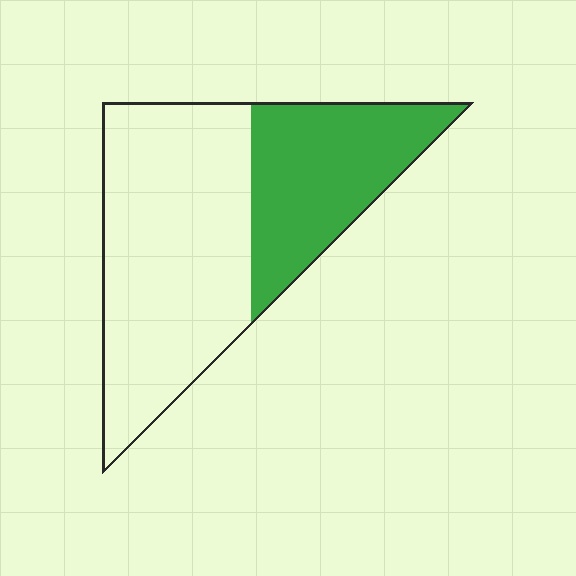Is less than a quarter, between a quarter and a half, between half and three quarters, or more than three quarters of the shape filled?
Between a quarter and a half.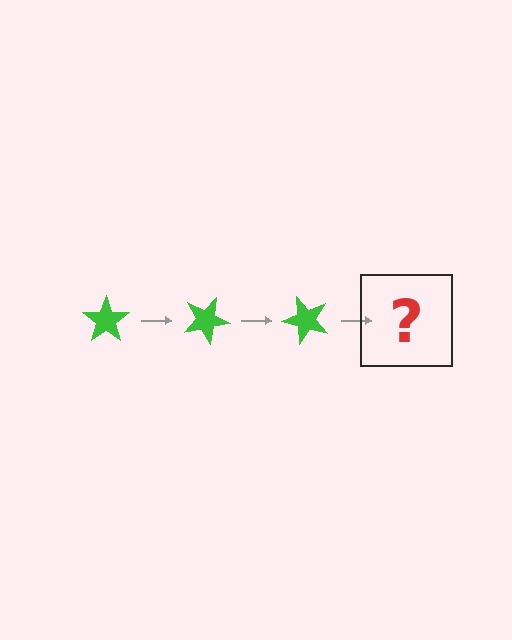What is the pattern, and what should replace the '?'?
The pattern is that the star rotates 25 degrees each step. The '?' should be a green star rotated 75 degrees.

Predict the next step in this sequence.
The next step is a green star rotated 75 degrees.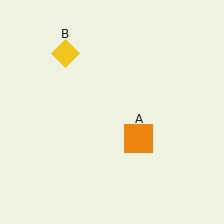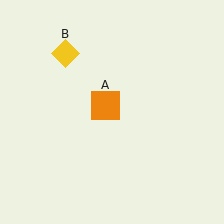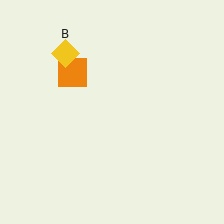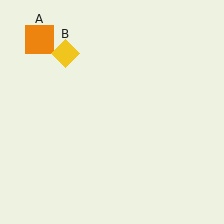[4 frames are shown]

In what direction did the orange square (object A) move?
The orange square (object A) moved up and to the left.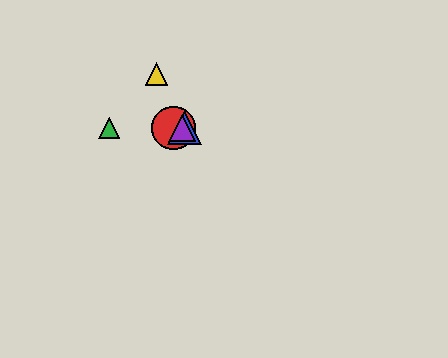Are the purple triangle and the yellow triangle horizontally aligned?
No, the purple triangle is at y≈128 and the yellow triangle is at y≈74.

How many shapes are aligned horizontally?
4 shapes (the red circle, the blue triangle, the green triangle, the purple triangle) are aligned horizontally.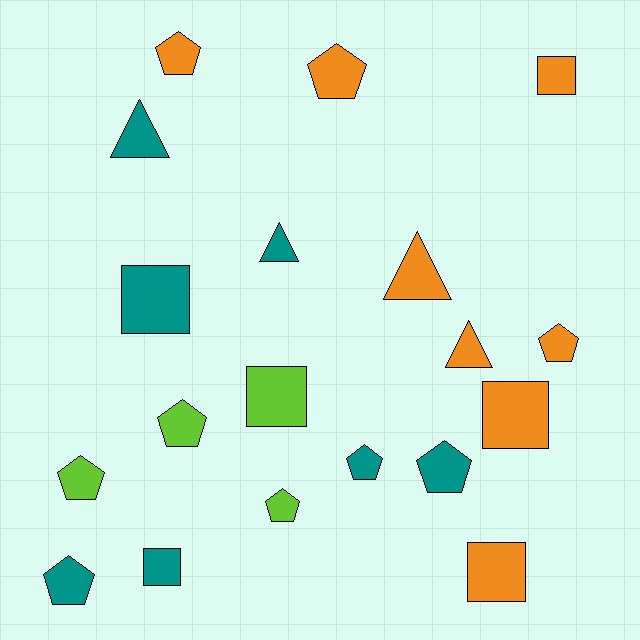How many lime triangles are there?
There are no lime triangles.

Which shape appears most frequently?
Pentagon, with 9 objects.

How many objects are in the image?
There are 19 objects.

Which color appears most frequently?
Orange, with 8 objects.